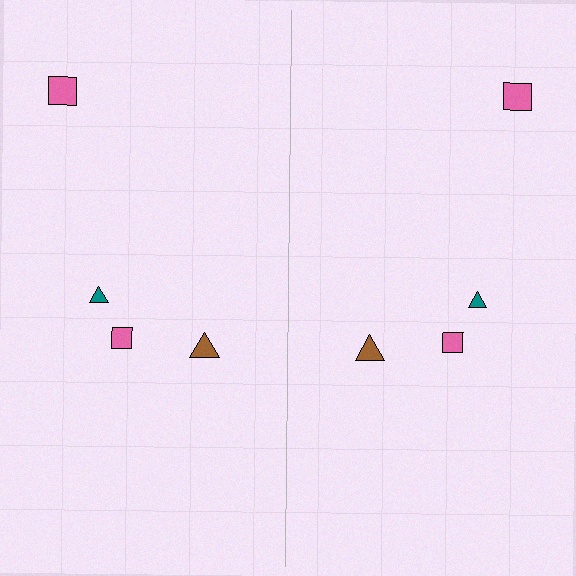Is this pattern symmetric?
Yes, this pattern has bilateral (reflection) symmetry.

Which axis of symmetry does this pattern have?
The pattern has a vertical axis of symmetry running through the center of the image.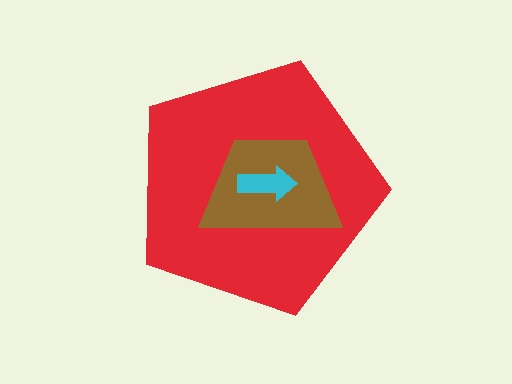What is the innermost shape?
The cyan arrow.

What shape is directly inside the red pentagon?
The brown trapezoid.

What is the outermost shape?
The red pentagon.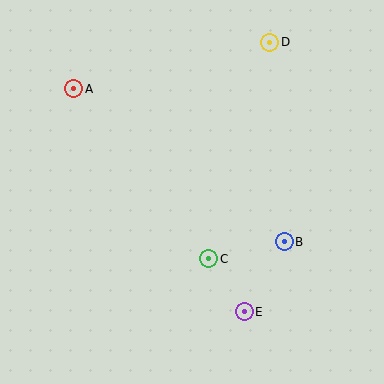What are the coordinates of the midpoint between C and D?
The midpoint between C and D is at (239, 150).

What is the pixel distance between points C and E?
The distance between C and E is 64 pixels.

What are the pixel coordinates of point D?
Point D is at (270, 42).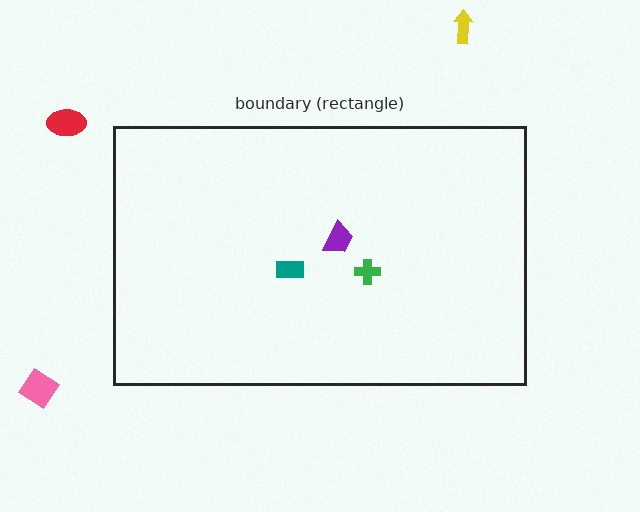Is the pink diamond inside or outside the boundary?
Outside.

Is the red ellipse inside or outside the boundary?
Outside.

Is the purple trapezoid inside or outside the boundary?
Inside.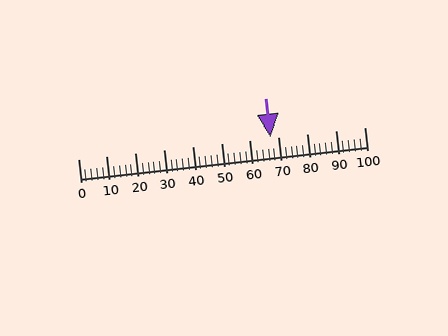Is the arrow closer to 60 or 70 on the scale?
The arrow is closer to 70.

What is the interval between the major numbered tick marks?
The major tick marks are spaced 10 units apart.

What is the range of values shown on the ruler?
The ruler shows values from 0 to 100.